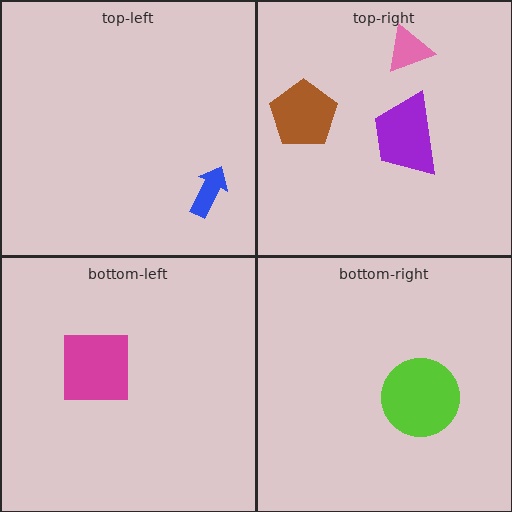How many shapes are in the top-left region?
1.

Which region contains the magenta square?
The bottom-left region.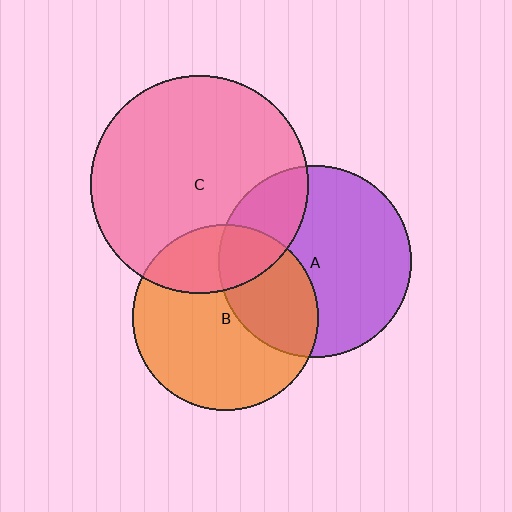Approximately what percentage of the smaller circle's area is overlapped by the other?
Approximately 25%.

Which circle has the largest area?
Circle C (pink).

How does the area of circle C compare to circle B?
Approximately 1.4 times.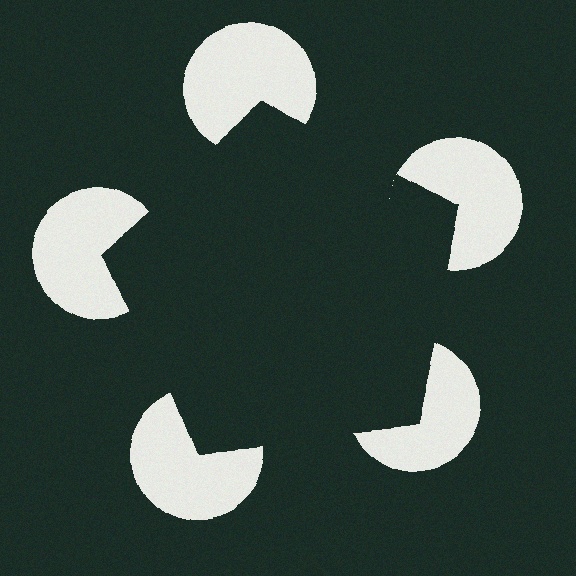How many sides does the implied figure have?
5 sides.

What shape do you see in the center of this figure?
An illusory pentagon — its edges are inferred from the aligned wedge cuts in the pac-man discs, not physically drawn.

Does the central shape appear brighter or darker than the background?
It typically appears slightly darker than the background, even though no actual brightness change is drawn.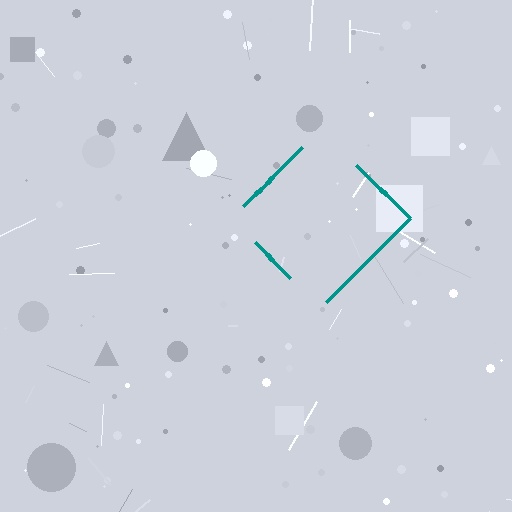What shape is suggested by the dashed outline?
The dashed outline suggests a diamond.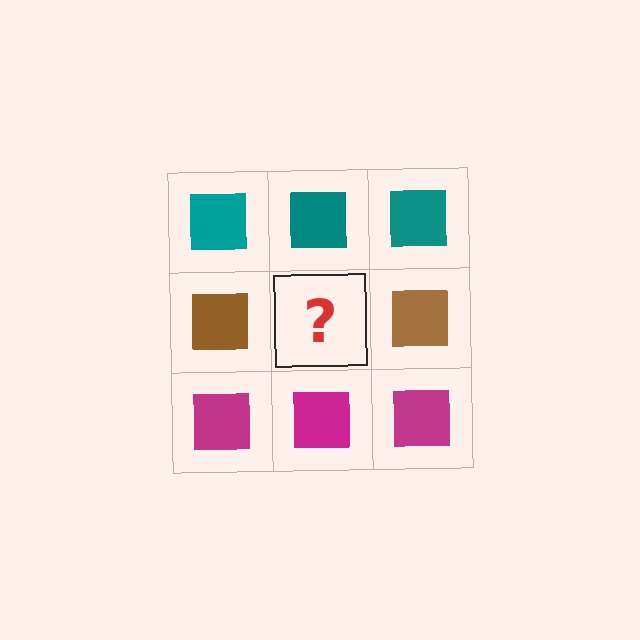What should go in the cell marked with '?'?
The missing cell should contain a brown square.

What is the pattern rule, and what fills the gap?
The rule is that each row has a consistent color. The gap should be filled with a brown square.